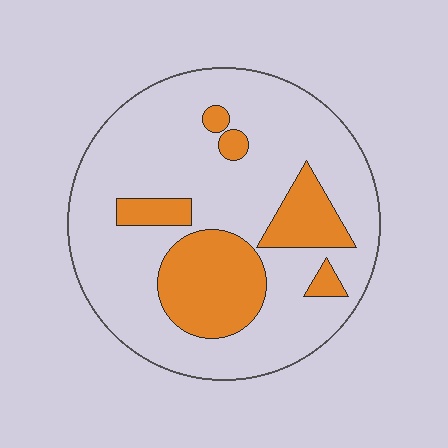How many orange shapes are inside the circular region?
6.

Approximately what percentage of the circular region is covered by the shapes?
Approximately 25%.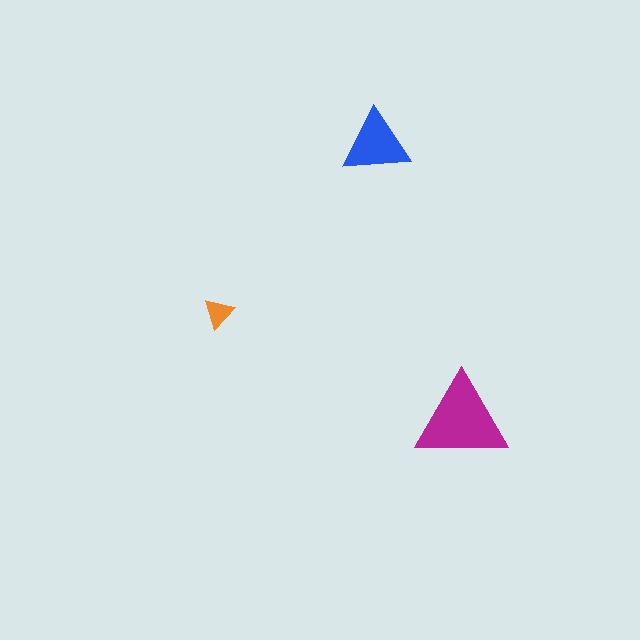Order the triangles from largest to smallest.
the magenta one, the blue one, the orange one.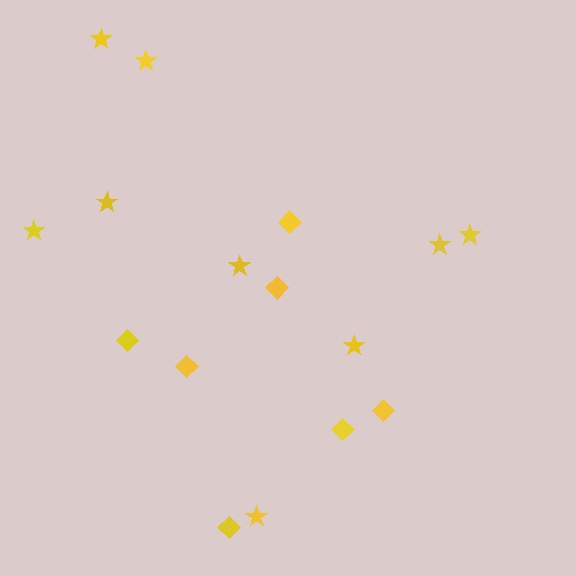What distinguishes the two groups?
There are 2 groups: one group of stars (9) and one group of diamonds (7).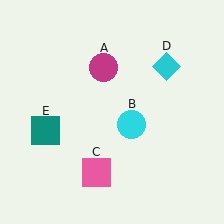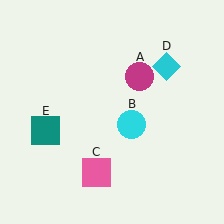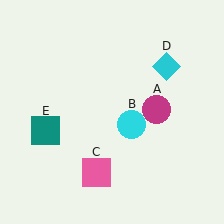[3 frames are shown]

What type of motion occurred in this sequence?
The magenta circle (object A) rotated clockwise around the center of the scene.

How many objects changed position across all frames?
1 object changed position: magenta circle (object A).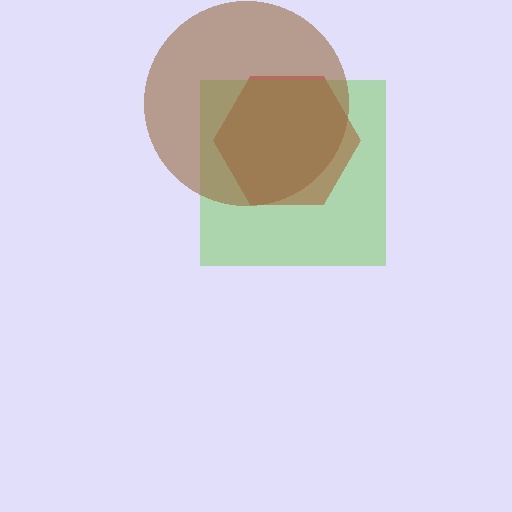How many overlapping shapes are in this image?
There are 3 overlapping shapes in the image.